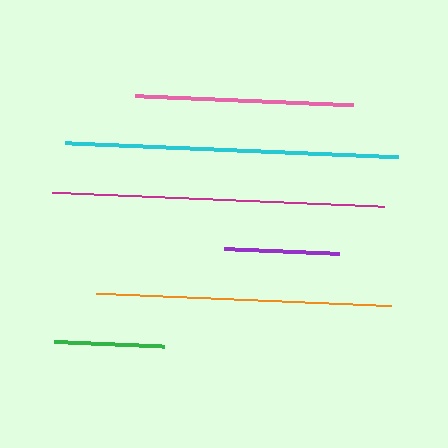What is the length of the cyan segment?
The cyan segment is approximately 333 pixels long.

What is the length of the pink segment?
The pink segment is approximately 218 pixels long.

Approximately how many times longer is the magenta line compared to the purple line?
The magenta line is approximately 2.9 times the length of the purple line.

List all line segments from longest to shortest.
From longest to shortest: cyan, magenta, orange, pink, purple, green.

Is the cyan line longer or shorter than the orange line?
The cyan line is longer than the orange line.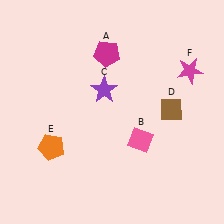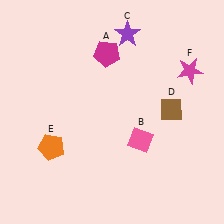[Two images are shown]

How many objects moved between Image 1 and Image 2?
1 object moved between the two images.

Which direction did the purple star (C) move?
The purple star (C) moved up.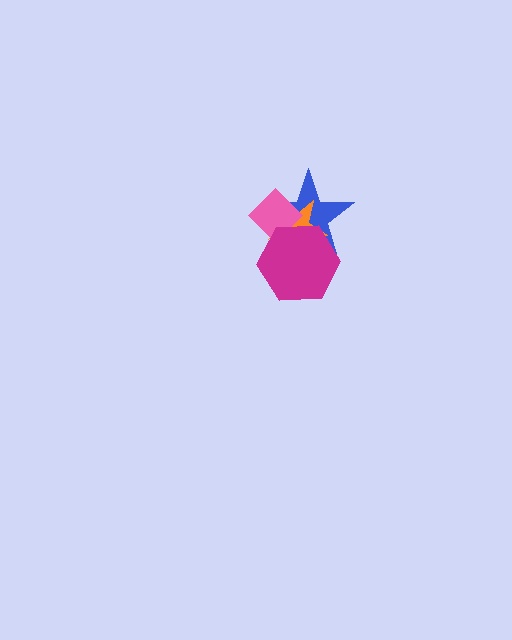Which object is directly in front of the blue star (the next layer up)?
The orange star is directly in front of the blue star.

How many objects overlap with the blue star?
3 objects overlap with the blue star.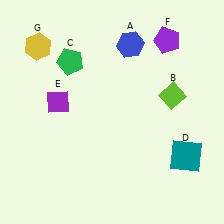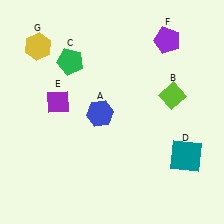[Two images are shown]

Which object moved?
The blue hexagon (A) moved down.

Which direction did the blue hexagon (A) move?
The blue hexagon (A) moved down.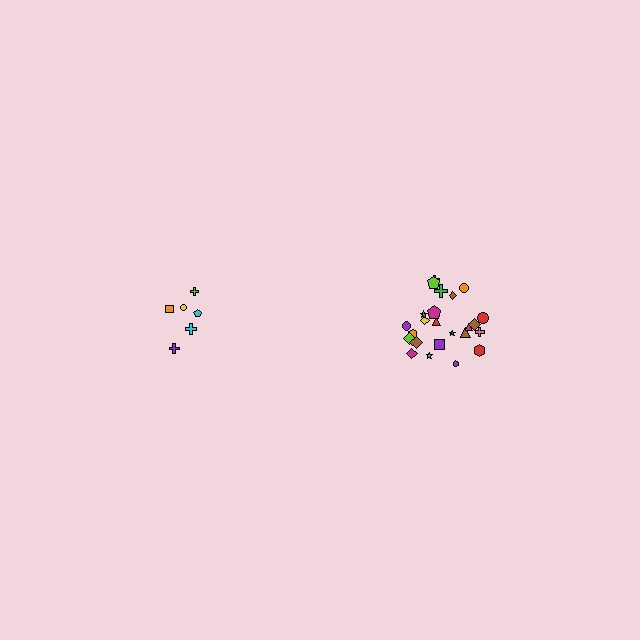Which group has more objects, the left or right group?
The right group.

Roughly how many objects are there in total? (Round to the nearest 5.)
Roughly 30 objects in total.